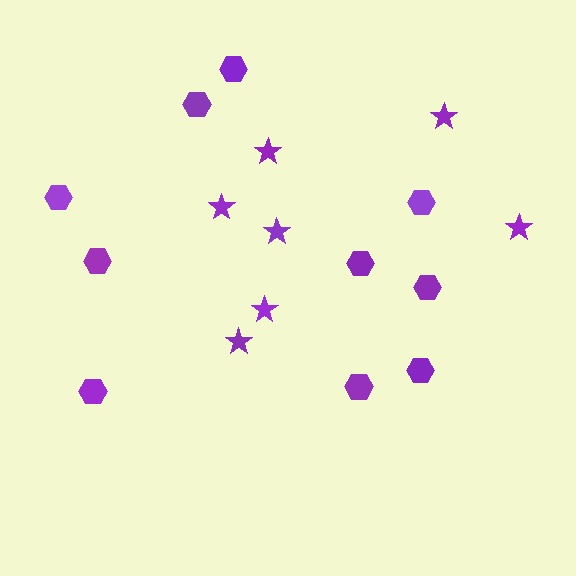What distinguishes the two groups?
There are 2 groups: one group of stars (7) and one group of hexagons (10).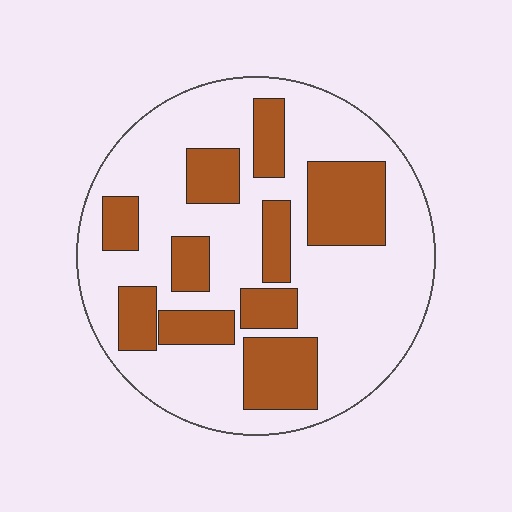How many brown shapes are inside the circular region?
10.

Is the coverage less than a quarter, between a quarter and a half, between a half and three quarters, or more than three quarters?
Between a quarter and a half.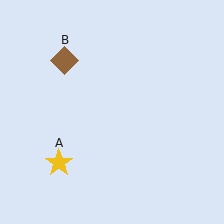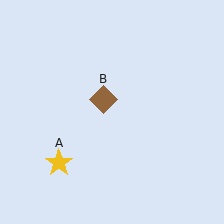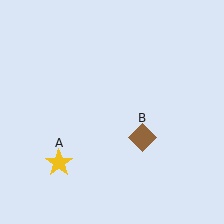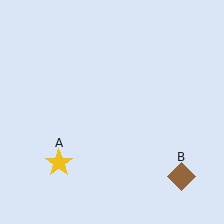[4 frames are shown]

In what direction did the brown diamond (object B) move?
The brown diamond (object B) moved down and to the right.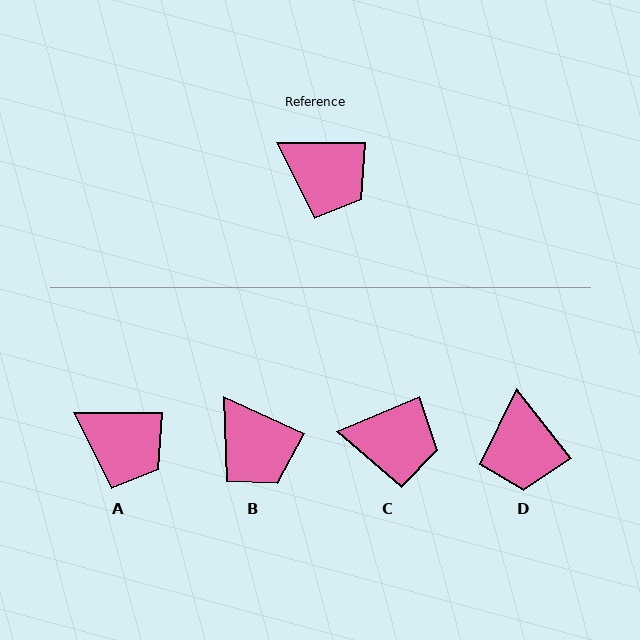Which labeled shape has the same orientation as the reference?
A.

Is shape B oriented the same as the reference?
No, it is off by about 25 degrees.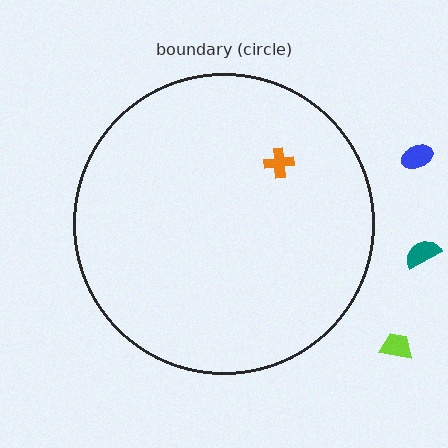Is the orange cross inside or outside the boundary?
Inside.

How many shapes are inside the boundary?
1 inside, 3 outside.